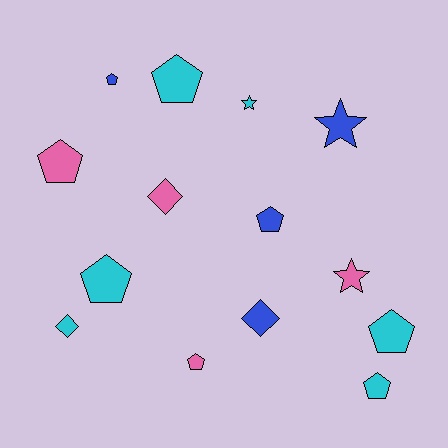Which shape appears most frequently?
Pentagon, with 8 objects.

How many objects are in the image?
There are 14 objects.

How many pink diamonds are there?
There is 1 pink diamond.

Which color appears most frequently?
Cyan, with 6 objects.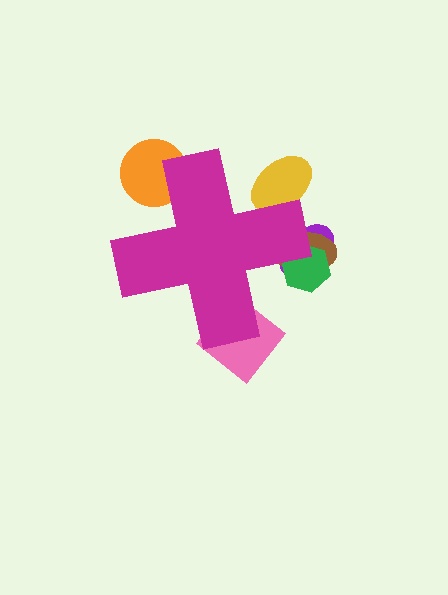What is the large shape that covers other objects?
A magenta cross.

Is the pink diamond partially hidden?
Yes, the pink diamond is partially hidden behind the magenta cross.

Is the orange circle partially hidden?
Yes, the orange circle is partially hidden behind the magenta cross.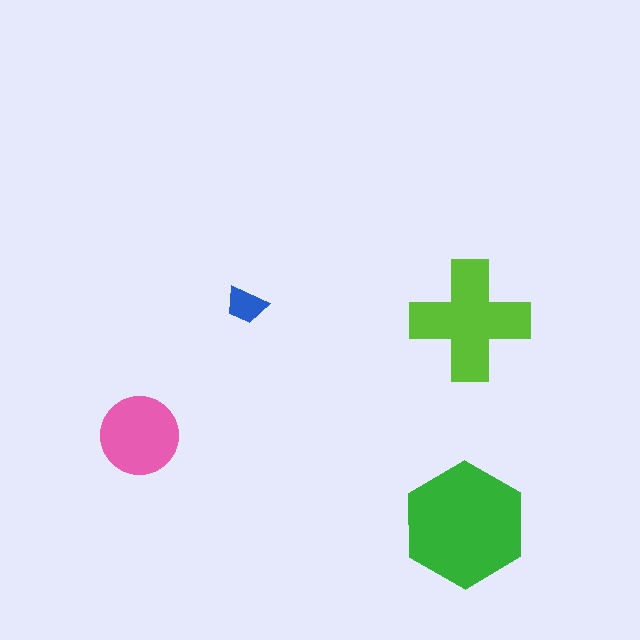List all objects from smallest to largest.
The blue trapezoid, the pink circle, the lime cross, the green hexagon.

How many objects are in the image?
There are 4 objects in the image.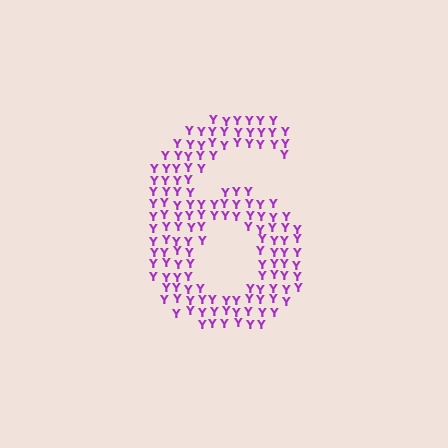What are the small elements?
The small elements are letter Y's.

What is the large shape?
The large shape is the digit 6.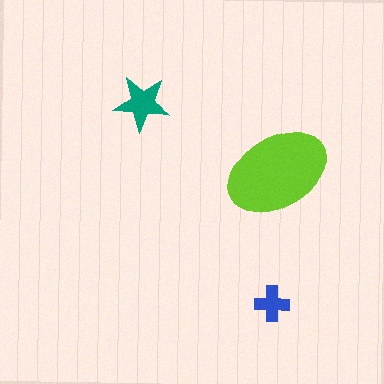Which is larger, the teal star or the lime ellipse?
The lime ellipse.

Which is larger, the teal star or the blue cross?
The teal star.